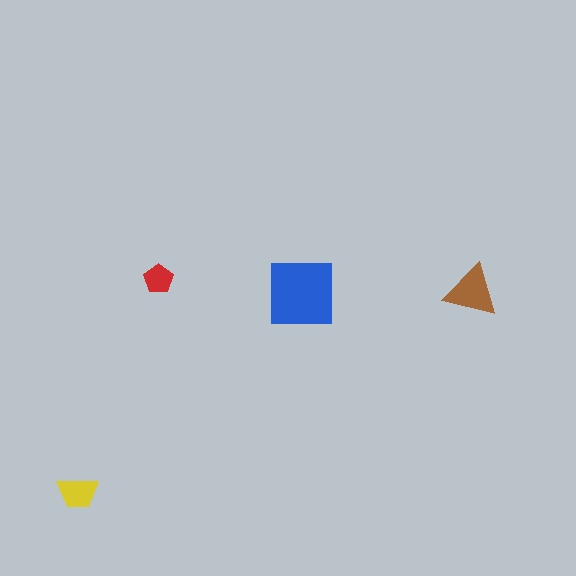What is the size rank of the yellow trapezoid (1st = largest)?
3rd.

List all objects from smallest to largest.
The red pentagon, the yellow trapezoid, the brown triangle, the blue square.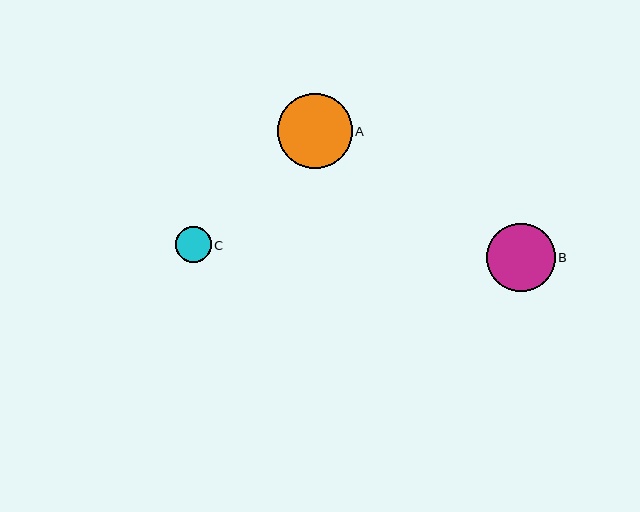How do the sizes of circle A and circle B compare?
Circle A and circle B are approximately the same size.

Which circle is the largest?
Circle A is the largest with a size of approximately 75 pixels.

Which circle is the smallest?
Circle C is the smallest with a size of approximately 36 pixels.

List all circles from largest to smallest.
From largest to smallest: A, B, C.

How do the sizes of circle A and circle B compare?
Circle A and circle B are approximately the same size.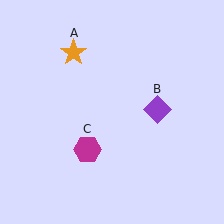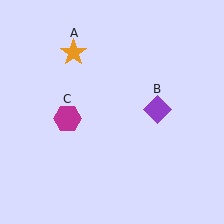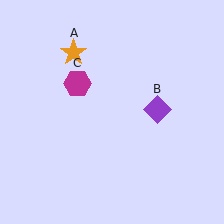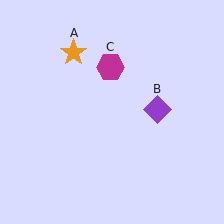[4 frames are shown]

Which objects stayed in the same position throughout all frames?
Orange star (object A) and purple diamond (object B) remained stationary.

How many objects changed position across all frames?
1 object changed position: magenta hexagon (object C).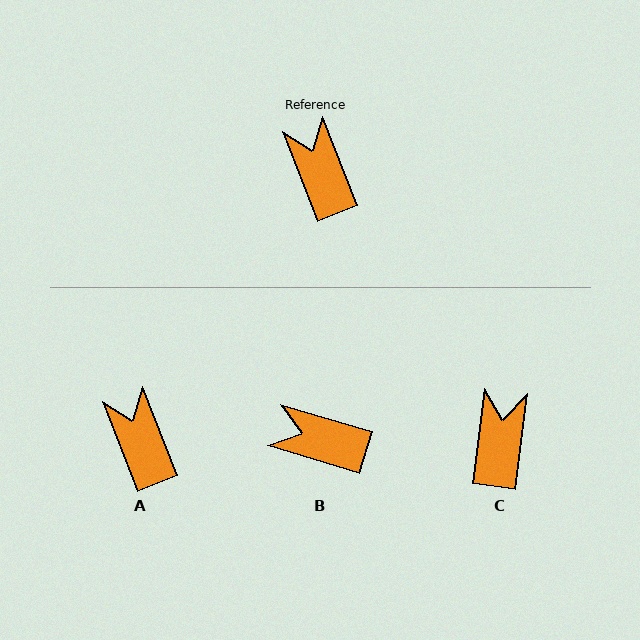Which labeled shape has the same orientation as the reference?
A.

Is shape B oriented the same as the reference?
No, it is off by about 52 degrees.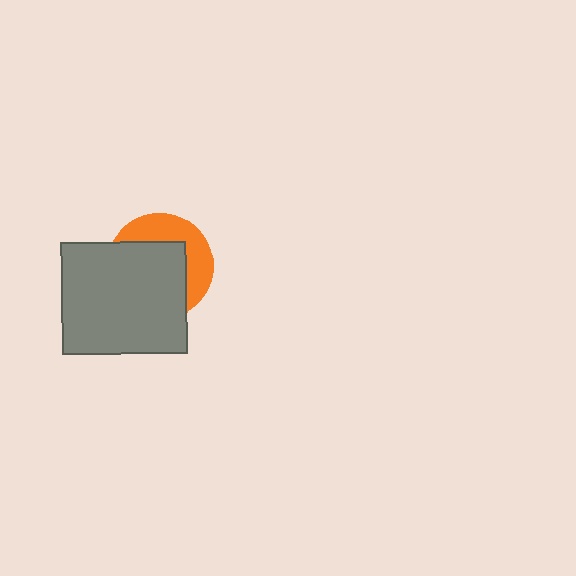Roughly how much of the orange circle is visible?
A small part of it is visible (roughly 38%).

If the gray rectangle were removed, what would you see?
You would see the complete orange circle.